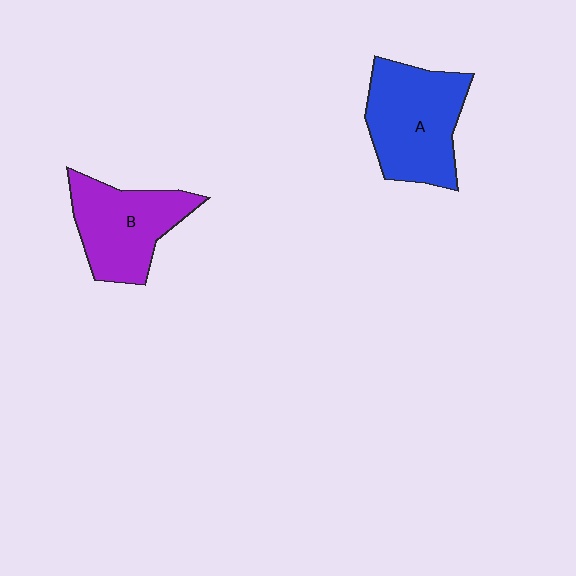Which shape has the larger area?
Shape A (blue).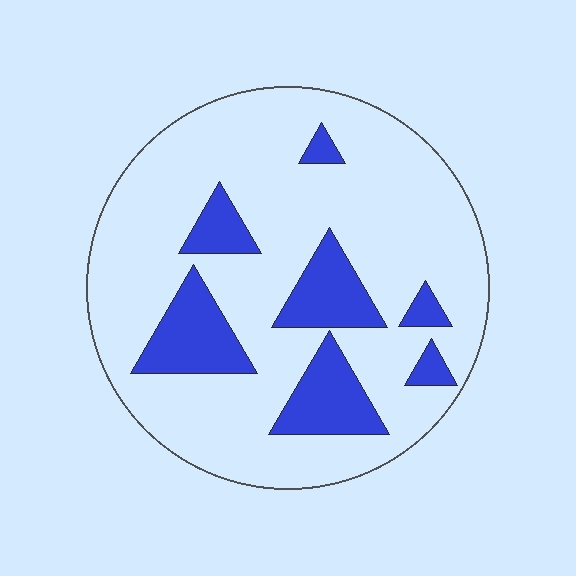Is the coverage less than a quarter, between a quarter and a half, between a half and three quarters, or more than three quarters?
Less than a quarter.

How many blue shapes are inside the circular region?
7.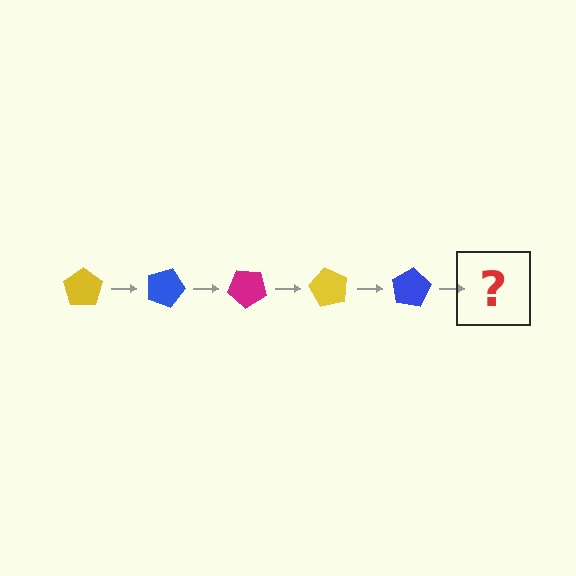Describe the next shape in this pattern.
It should be a magenta pentagon, rotated 100 degrees from the start.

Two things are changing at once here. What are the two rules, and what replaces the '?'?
The two rules are that it rotates 20 degrees each step and the color cycles through yellow, blue, and magenta. The '?' should be a magenta pentagon, rotated 100 degrees from the start.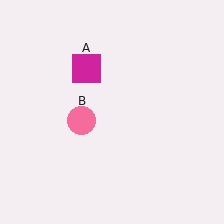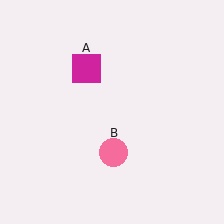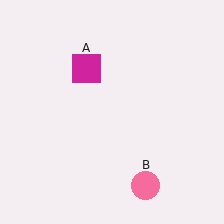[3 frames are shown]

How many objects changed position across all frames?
1 object changed position: pink circle (object B).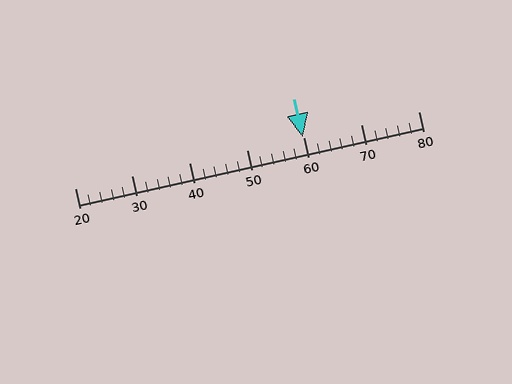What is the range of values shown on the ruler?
The ruler shows values from 20 to 80.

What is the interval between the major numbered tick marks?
The major tick marks are spaced 10 units apart.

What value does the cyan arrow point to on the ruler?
The cyan arrow points to approximately 60.